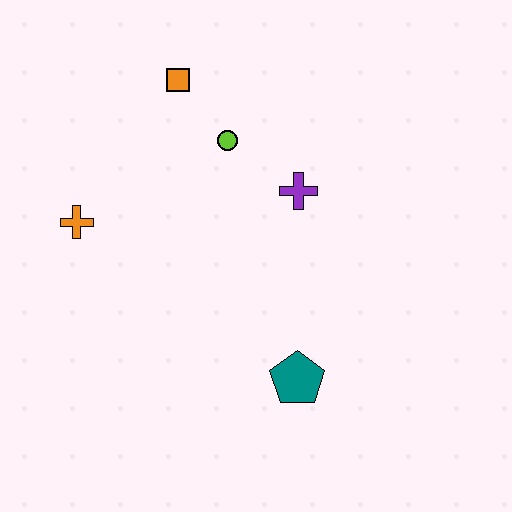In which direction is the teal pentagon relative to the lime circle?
The teal pentagon is below the lime circle.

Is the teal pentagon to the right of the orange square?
Yes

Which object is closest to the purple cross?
The lime circle is closest to the purple cross.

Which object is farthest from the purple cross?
The orange cross is farthest from the purple cross.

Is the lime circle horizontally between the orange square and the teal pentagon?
Yes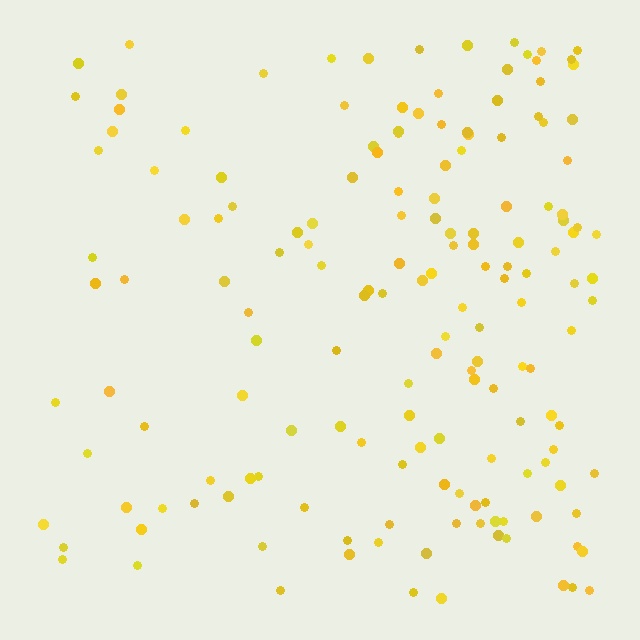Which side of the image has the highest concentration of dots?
The right.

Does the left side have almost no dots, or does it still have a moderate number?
Still a moderate number, just noticeably fewer than the right.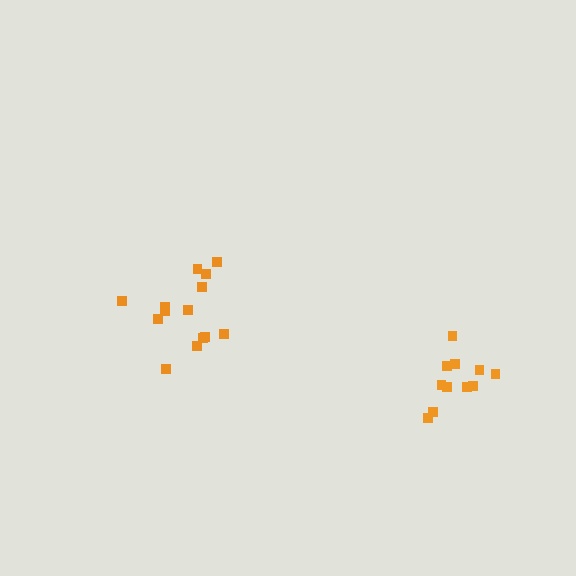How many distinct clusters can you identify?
There are 2 distinct clusters.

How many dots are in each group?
Group 1: 14 dots, Group 2: 11 dots (25 total).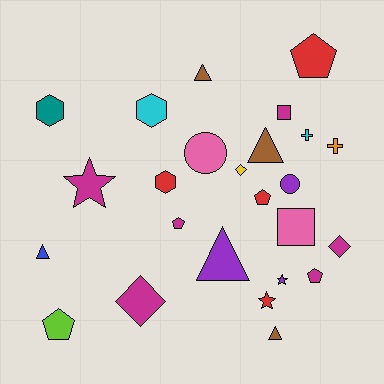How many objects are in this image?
There are 25 objects.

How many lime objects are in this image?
There is 1 lime object.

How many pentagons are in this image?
There are 5 pentagons.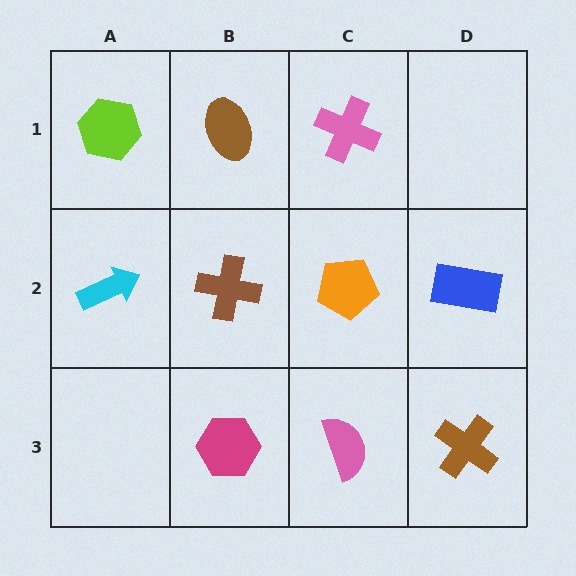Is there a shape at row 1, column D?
No, that cell is empty.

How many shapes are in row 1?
3 shapes.